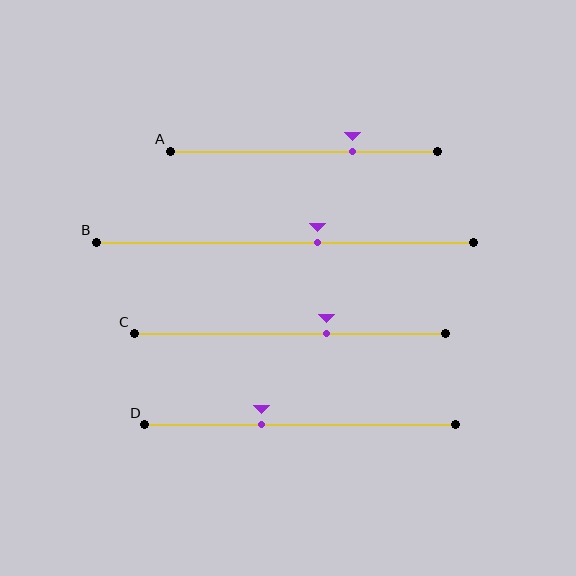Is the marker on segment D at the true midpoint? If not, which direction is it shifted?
No, the marker on segment D is shifted to the left by about 12% of the segment length.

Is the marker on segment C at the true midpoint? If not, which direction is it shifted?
No, the marker on segment C is shifted to the right by about 12% of the segment length.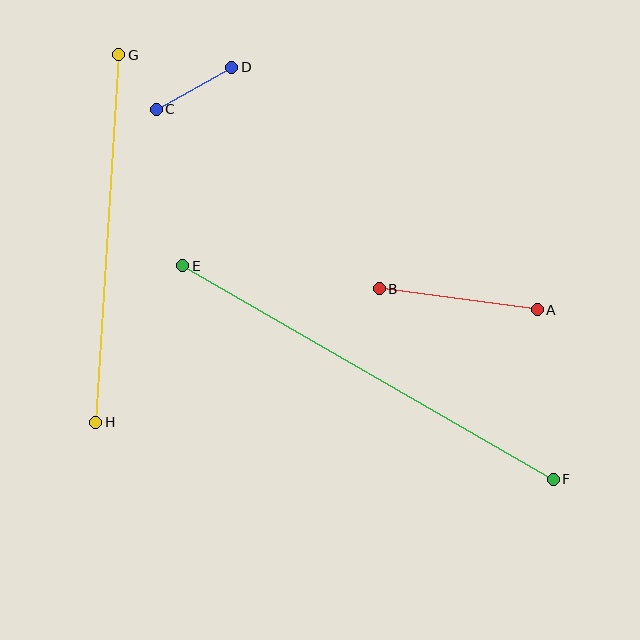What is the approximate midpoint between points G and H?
The midpoint is at approximately (107, 239) pixels.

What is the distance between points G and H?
The distance is approximately 368 pixels.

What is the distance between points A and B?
The distance is approximately 160 pixels.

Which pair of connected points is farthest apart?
Points E and F are farthest apart.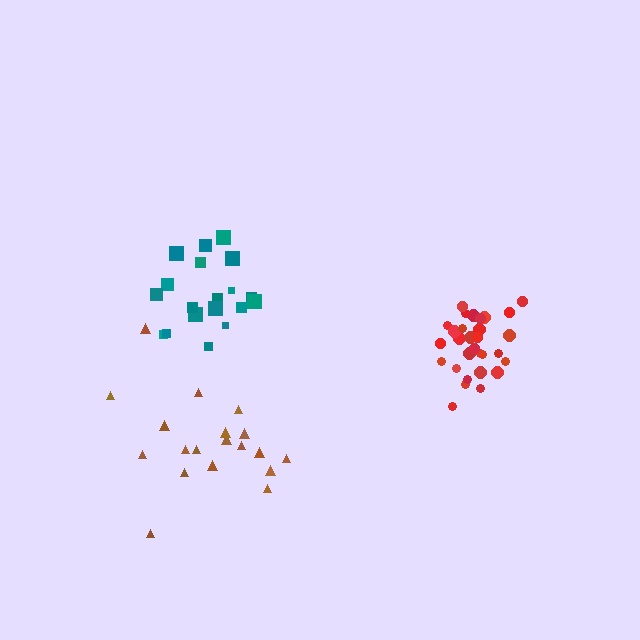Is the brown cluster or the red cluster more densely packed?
Red.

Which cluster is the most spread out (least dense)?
Brown.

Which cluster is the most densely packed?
Red.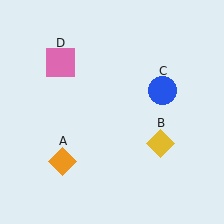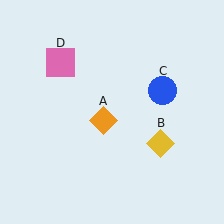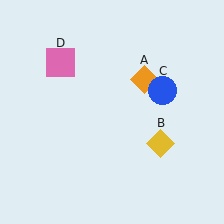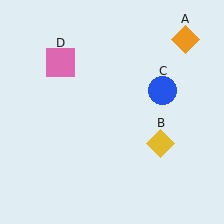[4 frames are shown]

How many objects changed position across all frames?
1 object changed position: orange diamond (object A).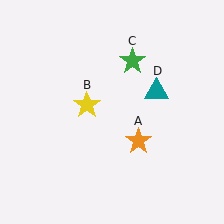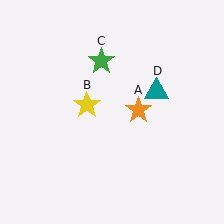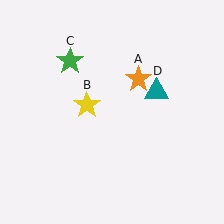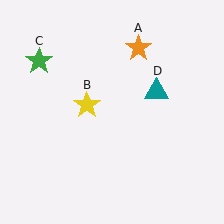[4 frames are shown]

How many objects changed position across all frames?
2 objects changed position: orange star (object A), green star (object C).